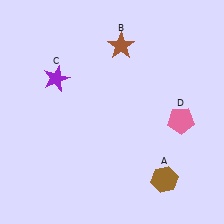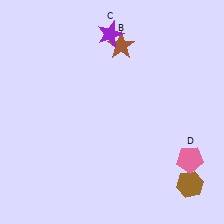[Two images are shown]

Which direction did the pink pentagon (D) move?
The pink pentagon (D) moved down.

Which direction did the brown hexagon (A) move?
The brown hexagon (A) moved right.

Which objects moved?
The objects that moved are: the brown hexagon (A), the purple star (C), the pink pentagon (D).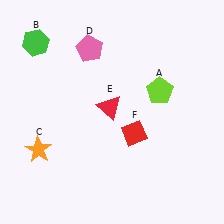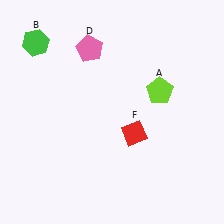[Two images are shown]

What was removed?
The orange star (C), the red triangle (E) were removed in Image 2.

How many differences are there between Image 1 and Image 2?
There are 2 differences between the two images.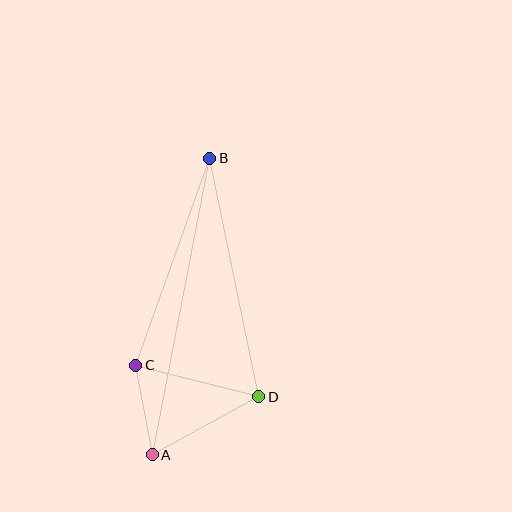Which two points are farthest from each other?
Points A and B are farthest from each other.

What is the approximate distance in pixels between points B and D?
The distance between B and D is approximately 244 pixels.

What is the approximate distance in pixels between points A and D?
The distance between A and D is approximately 121 pixels.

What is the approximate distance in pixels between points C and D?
The distance between C and D is approximately 127 pixels.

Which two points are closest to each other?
Points A and C are closest to each other.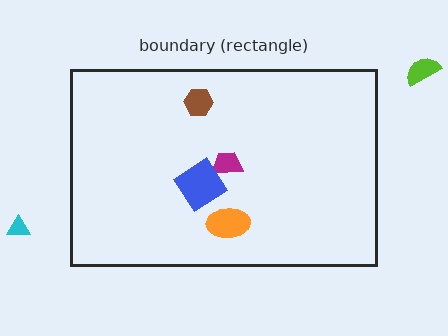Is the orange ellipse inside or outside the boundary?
Inside.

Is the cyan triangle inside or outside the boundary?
Outside.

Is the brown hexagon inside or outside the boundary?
Inside.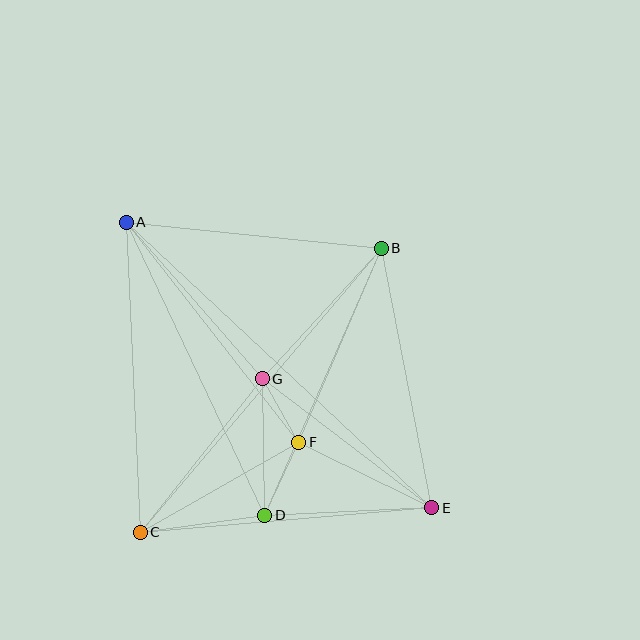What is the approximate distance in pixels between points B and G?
The distance between B and G is approximately 177 pixels.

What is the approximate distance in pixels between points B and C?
The distance between B and C is approximately 372 pixels.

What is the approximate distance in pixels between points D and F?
The distance between D and F is approximately 80 pixels.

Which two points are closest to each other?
Points F and G are closest to each other.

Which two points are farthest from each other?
Points A and E are farthest from each other.